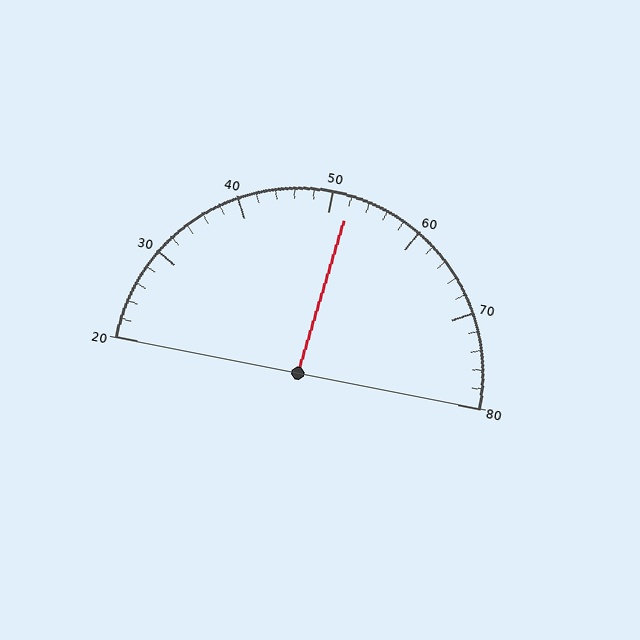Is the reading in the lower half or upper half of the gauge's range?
The reading is in the upper half of the range (20 to 80).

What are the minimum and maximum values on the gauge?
The gauge ranges from 20 to 80.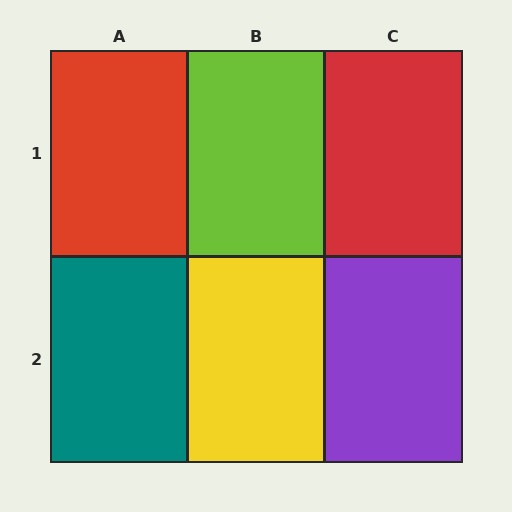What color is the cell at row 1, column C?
Red.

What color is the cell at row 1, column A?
Red.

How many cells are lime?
1 cell is lime.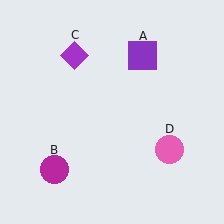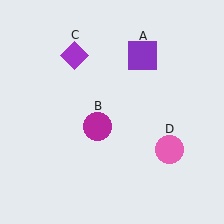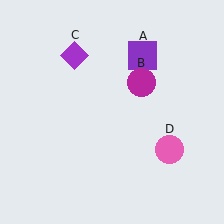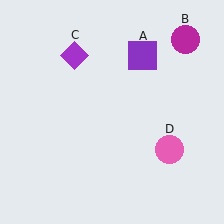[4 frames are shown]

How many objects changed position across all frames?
1 object changed position: magenta circle (object B).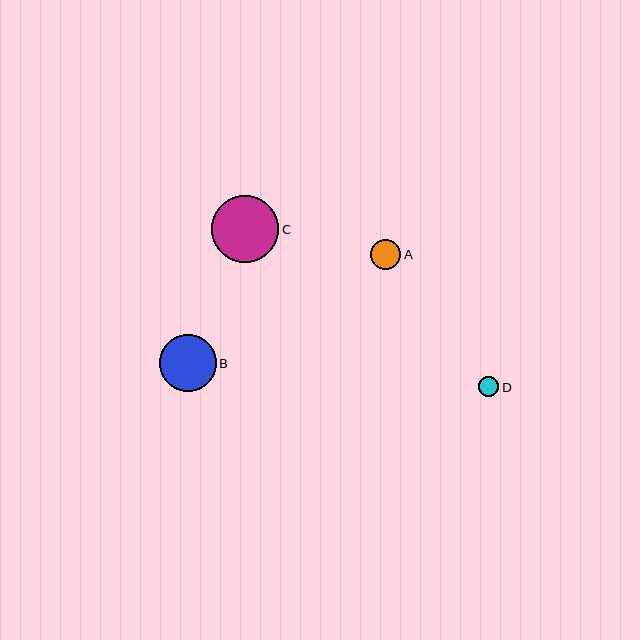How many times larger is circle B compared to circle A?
Circle B is approximately 1.9 times the size of circle A.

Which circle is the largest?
Circle C is the largest with a size of approximately 67 pixels.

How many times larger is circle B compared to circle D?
Circle B is approximately 2.8 times the size of circle D.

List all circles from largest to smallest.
From largest to smallest: C, B, A, D.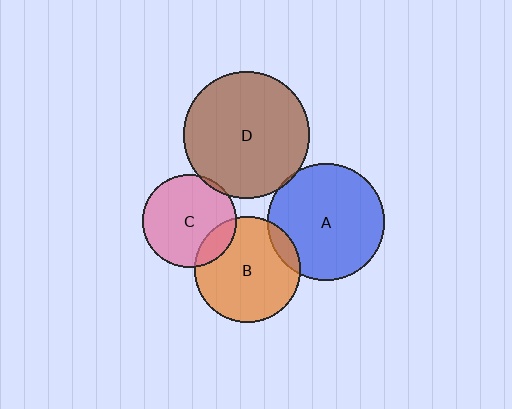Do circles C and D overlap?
Yes.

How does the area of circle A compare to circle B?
Approximately 1.2 times.